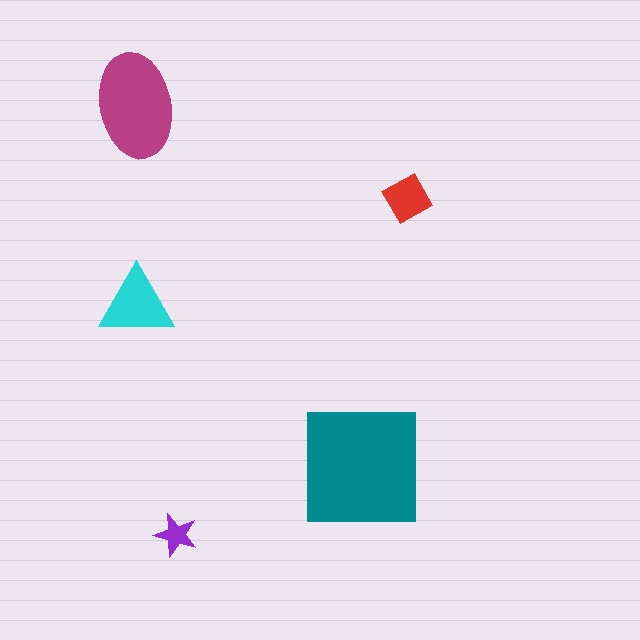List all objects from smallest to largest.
The purple star, the red diamond, the cyan triangle, the magenta ellipse, the teal square.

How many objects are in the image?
There are 5 objects in the image.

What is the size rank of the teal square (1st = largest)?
1st.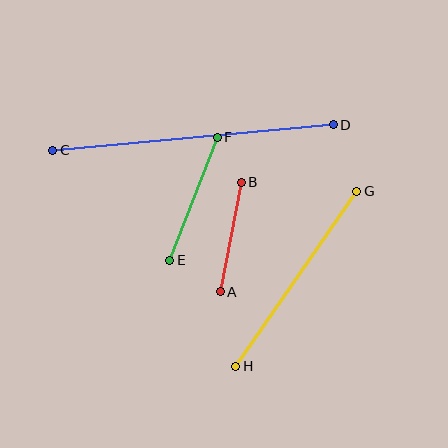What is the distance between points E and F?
The distance is approximately 132 pixels.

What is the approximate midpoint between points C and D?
The midpoint is at approximately (193, 137) pixels.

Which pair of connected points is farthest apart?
Points C and D are farthest apart.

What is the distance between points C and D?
The distance is approximately 282 pixels.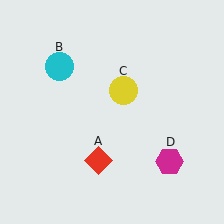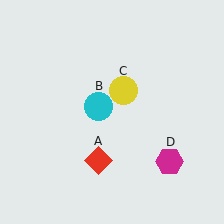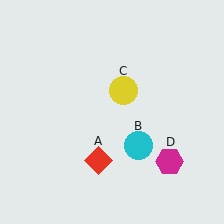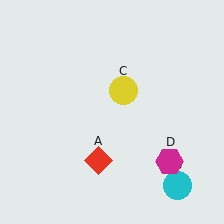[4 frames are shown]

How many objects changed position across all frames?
1 object changed position: cyan circle (object B).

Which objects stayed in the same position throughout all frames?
Red diamond (object A) and yellow circle (object C) and magenta hexagon (object D) remained stationary.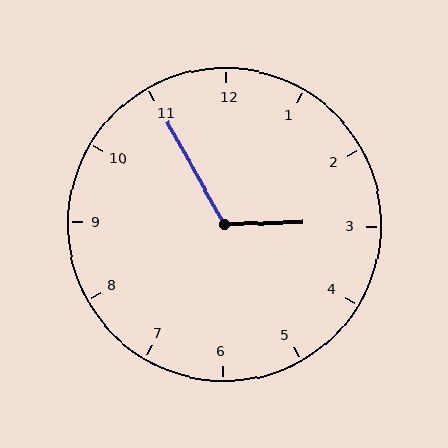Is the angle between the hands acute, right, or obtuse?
It is obtuse.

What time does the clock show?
2:55.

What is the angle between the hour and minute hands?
Approximately 118 degrees.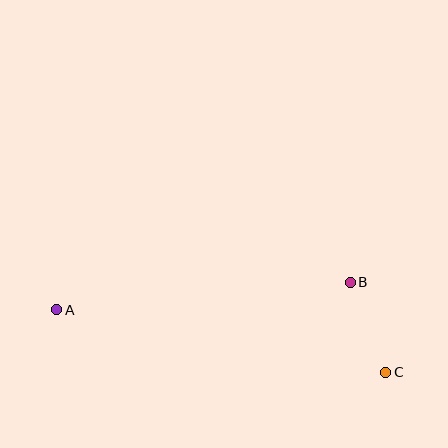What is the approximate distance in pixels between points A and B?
The distance between A and B is approximately 295 pixels.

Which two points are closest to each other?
Points B and C are closest to each other.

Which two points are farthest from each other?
Points A and C are farthest from each other.